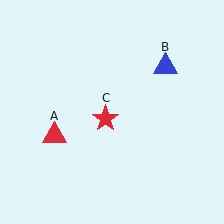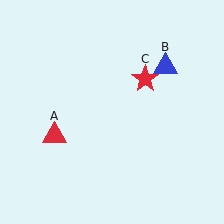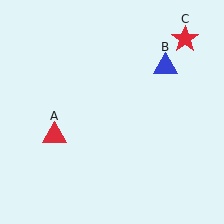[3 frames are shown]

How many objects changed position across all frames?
1 object changed position: red star (object C).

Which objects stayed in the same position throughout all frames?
Red triangle (object A) and blue triangle (object B) remained stationary.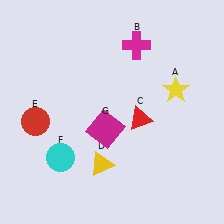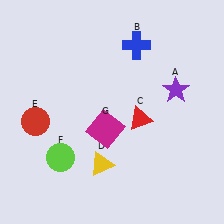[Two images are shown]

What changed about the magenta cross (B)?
In Image 1, B is magenta. In Image 2, it changed to blue.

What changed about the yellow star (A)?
In Image 1, A is yellow. In Image 2, it changed to purple.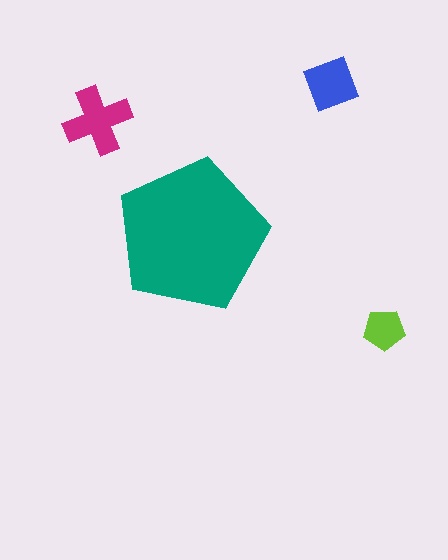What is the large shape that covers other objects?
A teal pentagon.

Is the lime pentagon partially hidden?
No, the lime pentagon is fully visible.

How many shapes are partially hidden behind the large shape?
0 shapes are partially hidden.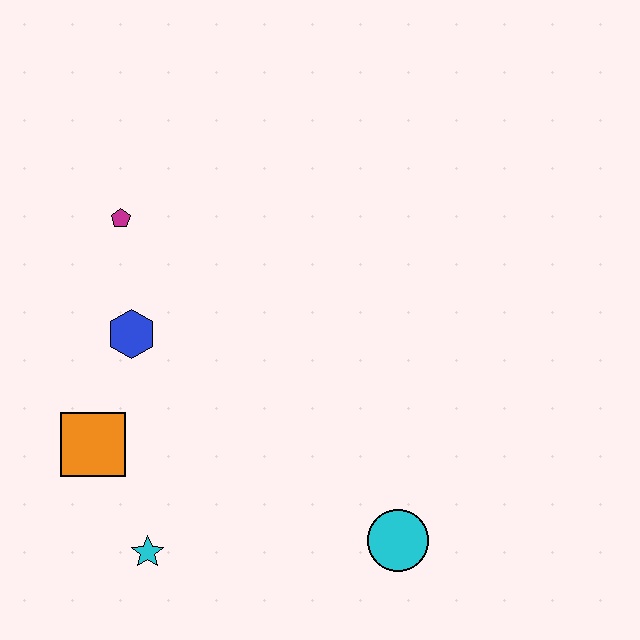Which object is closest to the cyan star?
The orange square is closest to the cyan star.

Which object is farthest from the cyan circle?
The magenta pentagon is farthest from the cyan circle.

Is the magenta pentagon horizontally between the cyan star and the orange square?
Yes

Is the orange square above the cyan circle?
Yes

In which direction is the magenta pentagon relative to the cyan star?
The magenta pentagon is above the cyan star.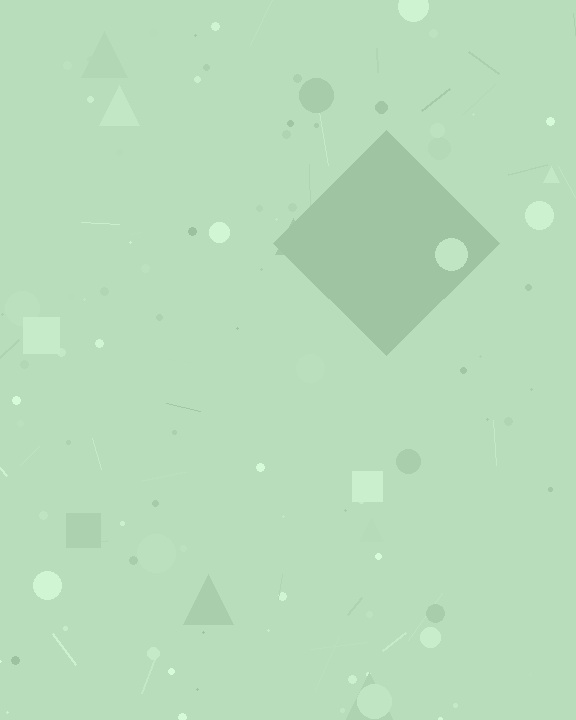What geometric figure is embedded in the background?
A diamond is embedded in the background.